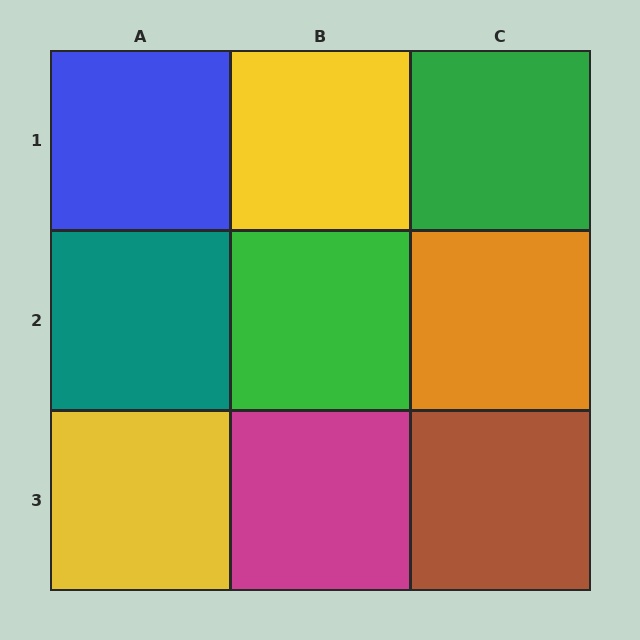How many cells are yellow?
2 cells are yellow.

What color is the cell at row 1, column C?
Green.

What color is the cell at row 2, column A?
Teal.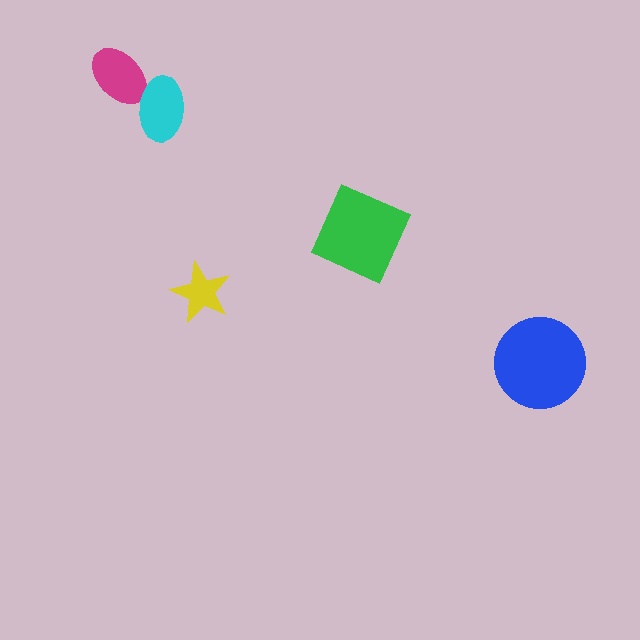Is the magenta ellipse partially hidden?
Yes, it is partially covered by another shape.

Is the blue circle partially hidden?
No, no other shape covers it.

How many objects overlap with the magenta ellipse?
1 object overlaps with the magenta ellipse.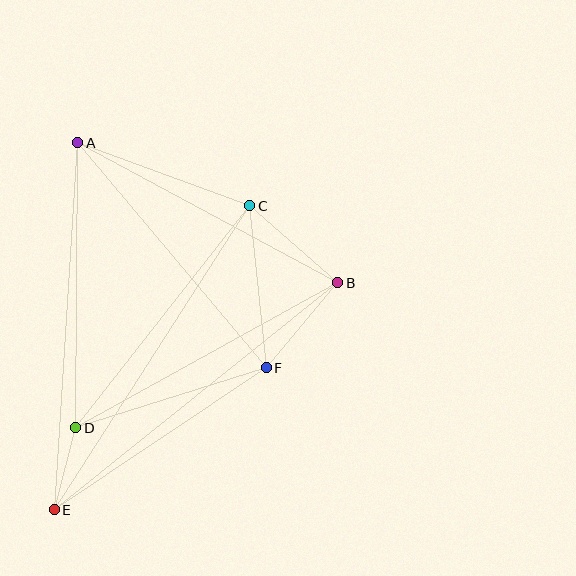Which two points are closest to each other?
Points D and E are closest to each other.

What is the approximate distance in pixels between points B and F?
The distance between B and F is approximately 111 pixels.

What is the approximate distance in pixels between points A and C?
The distance between A and C is approximately 183 pixels.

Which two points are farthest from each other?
Points A and E are farthest from each other.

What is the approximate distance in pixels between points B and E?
The distance between B and E is approximately 363 pixels.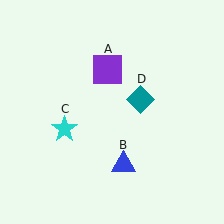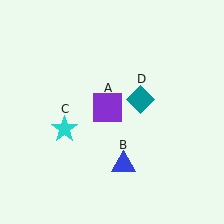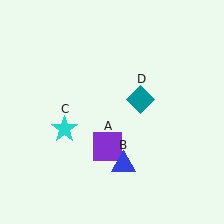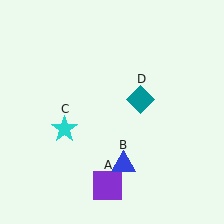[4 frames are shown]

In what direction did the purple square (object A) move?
The purple square (object A) moved down.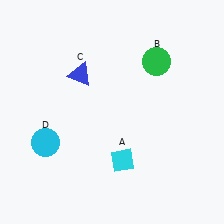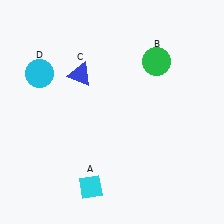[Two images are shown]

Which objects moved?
The objects that moved are: the cyan diamond (A), the cyan circle (D).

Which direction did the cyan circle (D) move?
The cyan circle (D) moved up.